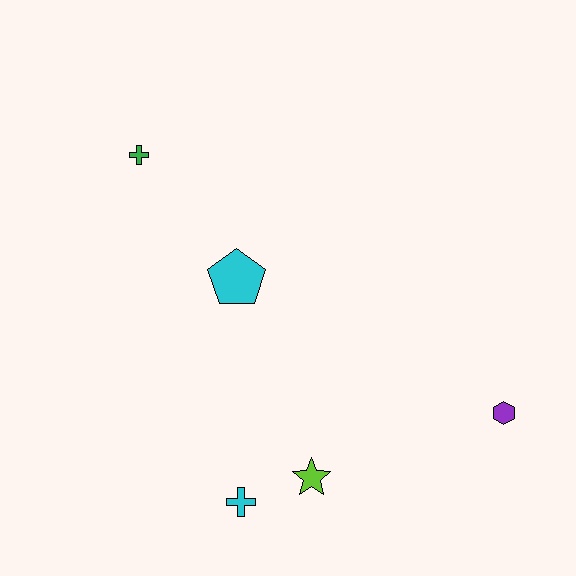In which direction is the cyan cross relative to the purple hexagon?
The cyan cross is to the left of the purple hexagon.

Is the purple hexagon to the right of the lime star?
Yes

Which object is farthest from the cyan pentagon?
The purple hexagon is farthest from the cyan pentagon.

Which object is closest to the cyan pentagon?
The green cross is closest to the cyan pentagon.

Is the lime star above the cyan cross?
Yes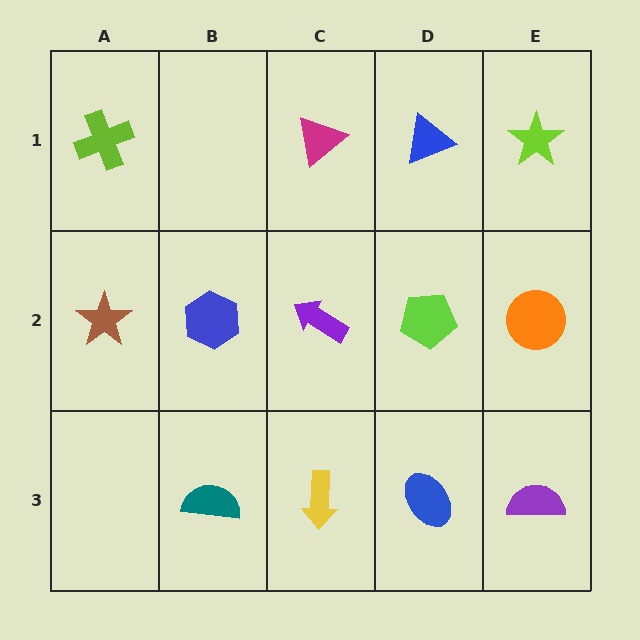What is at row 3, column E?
A purple semicircle.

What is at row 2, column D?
A lime pentagon.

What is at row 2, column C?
A purple arrow.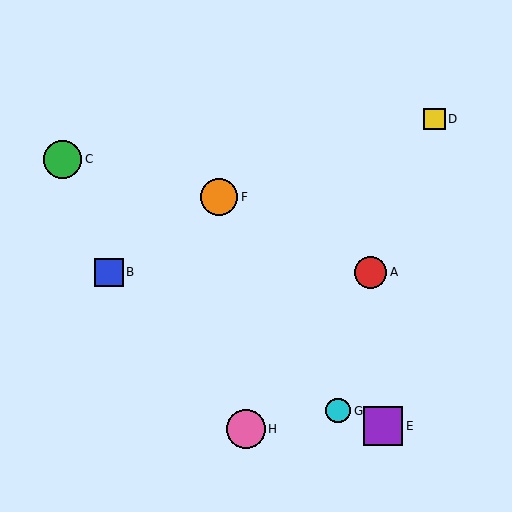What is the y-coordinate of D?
Object D is at y≈119.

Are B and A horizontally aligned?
Yes, both are at y≈272.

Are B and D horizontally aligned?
No, B is at y≈272 and D is at y≈119.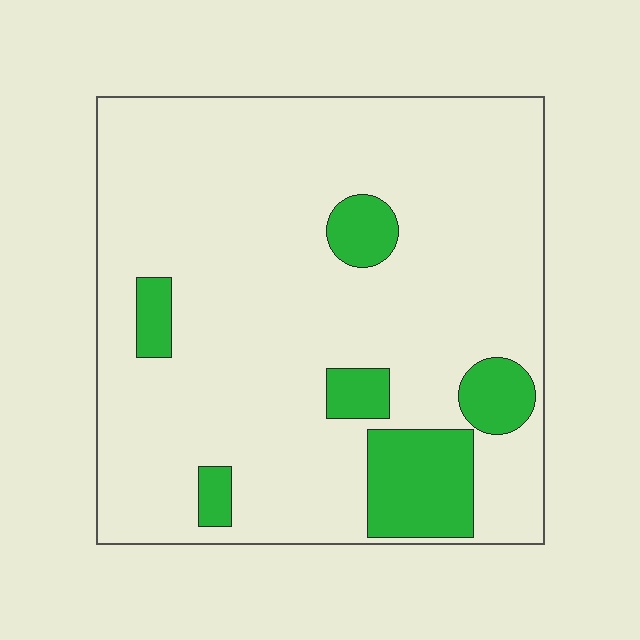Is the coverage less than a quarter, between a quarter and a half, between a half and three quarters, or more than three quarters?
Less than a quarter.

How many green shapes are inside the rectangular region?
6.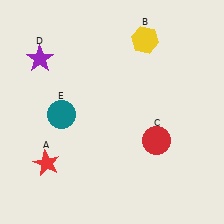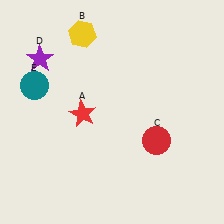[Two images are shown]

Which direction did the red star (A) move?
The red star (A) moved up.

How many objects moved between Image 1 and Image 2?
3 objects moved between the two images.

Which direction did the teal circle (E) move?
The teal circle (E) moved up.